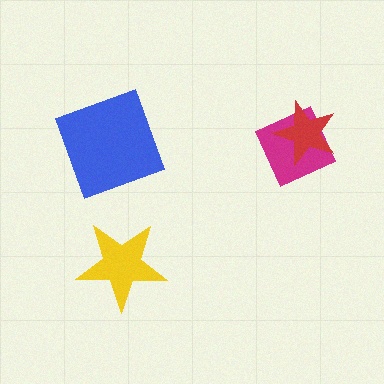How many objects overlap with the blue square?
0 objects overlap with the blue square.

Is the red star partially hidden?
No, no other shape covers it.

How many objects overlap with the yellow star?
0 objects overlap with the yellow star.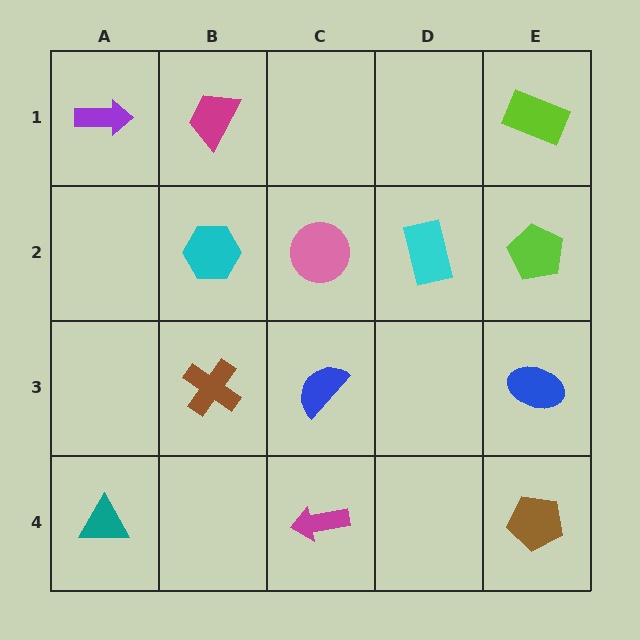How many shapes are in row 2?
4 shapes.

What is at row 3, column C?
A blue semicircle.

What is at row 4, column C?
A magenta arrow.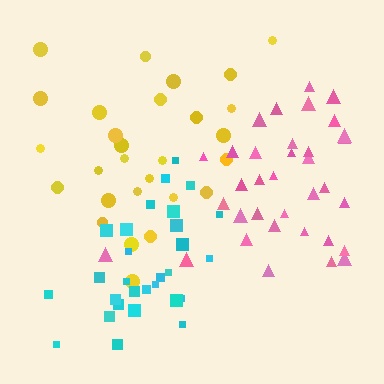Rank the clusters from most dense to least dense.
cyan, pink, yellow.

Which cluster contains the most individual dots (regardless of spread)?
Pink (35).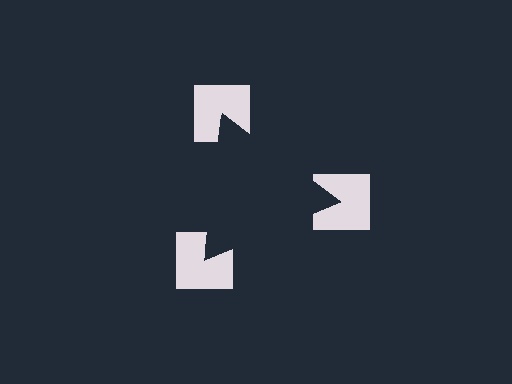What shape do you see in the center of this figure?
An illusory triangle — its edges are inferred from the aligned wedge cuts in the notched squares, not physically drawn.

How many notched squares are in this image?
There are 3 — one at each vertex of the illusory triangle.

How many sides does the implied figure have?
3 sides.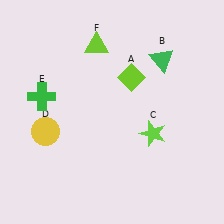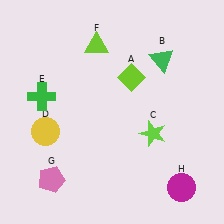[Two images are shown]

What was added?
A pink pentagon (G), a magenta circle (H) were added in Image 2.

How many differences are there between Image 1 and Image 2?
There are 2 differences between the two images.